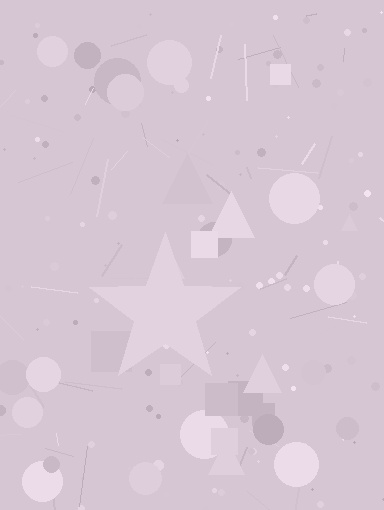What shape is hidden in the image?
A star is hidden in the image.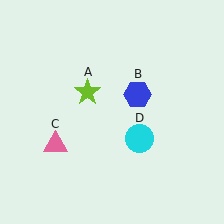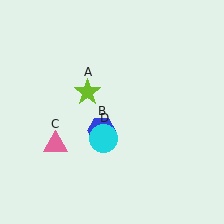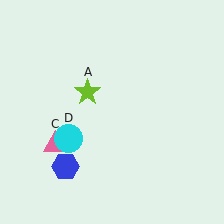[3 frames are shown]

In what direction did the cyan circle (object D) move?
The cyan circle (object D) moved left.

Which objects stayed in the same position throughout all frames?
Lime star (object A) and pink triangle (object C) remained stationary.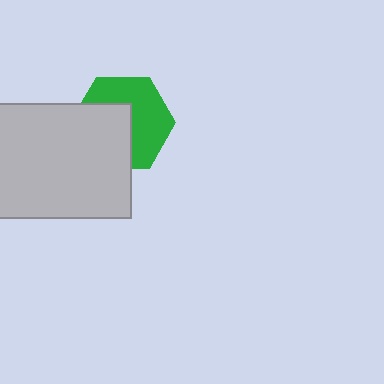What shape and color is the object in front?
The object in front is a light gray rectangle.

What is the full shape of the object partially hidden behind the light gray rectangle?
The partially hidden object is a green hexagon.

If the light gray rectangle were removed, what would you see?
You would see the complete green hexagon.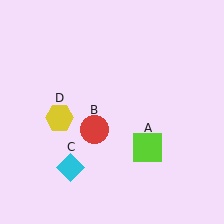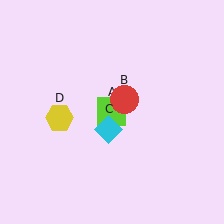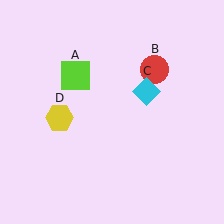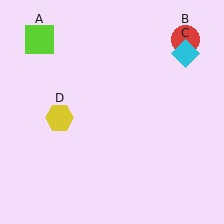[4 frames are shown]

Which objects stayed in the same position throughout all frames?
Yellow hexagon (object D) remained stationary.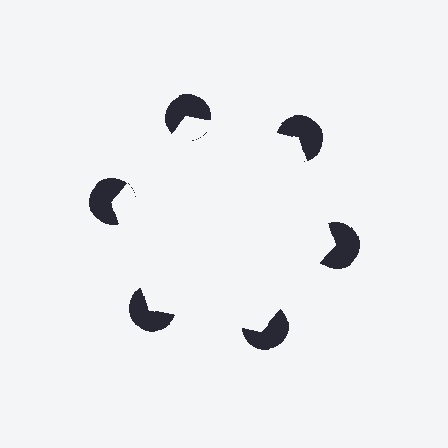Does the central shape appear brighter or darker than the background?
It typically appears slightly brighter than the background, even though no actual brightness change is drawn.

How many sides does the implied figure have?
6 sides.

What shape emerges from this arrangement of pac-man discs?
An illusory hexagon — its edges are inferred from the aligned wedge cuts in the pac-man discs, not physically drawn.